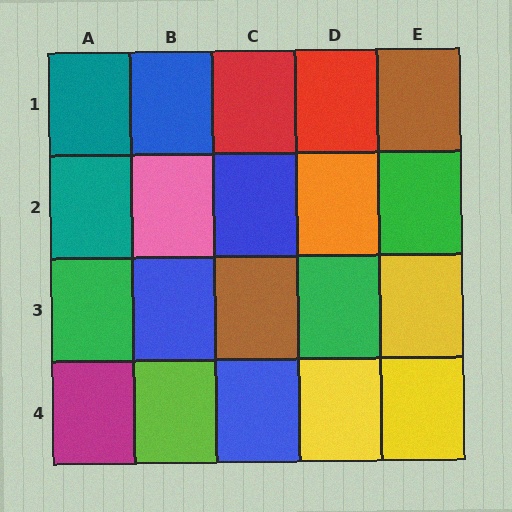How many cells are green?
3 cells are green.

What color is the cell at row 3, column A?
Green.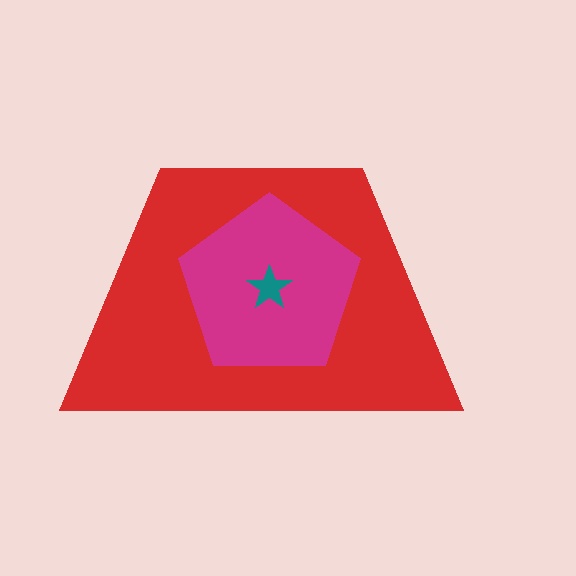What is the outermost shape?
The red trapezoid.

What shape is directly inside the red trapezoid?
The magenta pentagon.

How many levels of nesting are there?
3.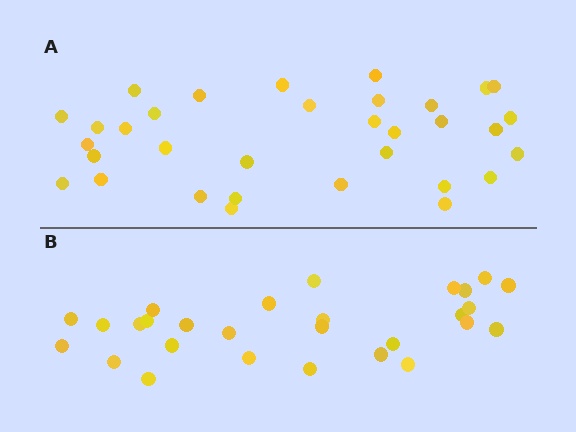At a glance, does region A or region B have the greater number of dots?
Region A (the top region) has more dots.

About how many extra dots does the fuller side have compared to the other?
Region A has about 5 more dots than region B.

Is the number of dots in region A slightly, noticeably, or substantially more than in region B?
Region A has only slightly more — the two regions are fairly close. The ratio is roughly 1.2 to 1.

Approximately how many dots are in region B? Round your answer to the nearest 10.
About 30 dots. (The exact count is 28, which rounds to 30.)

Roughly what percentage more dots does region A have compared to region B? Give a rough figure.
About 20% more.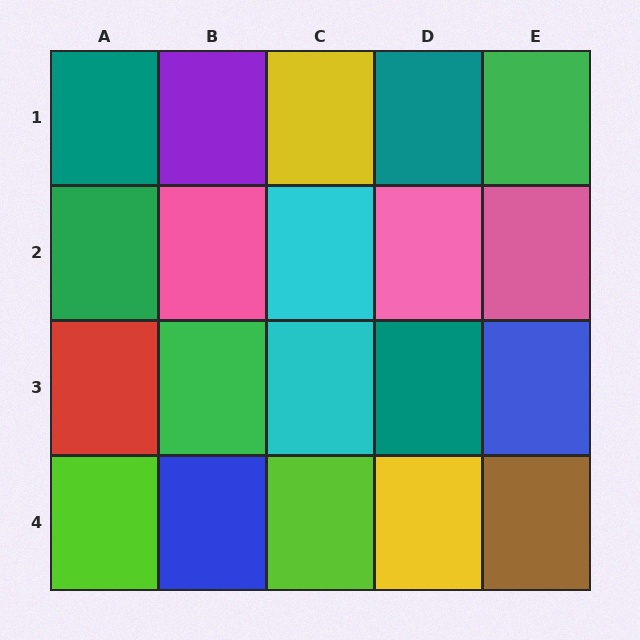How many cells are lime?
2 cells are lime.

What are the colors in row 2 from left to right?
Green, pink, cyan, pink, pink.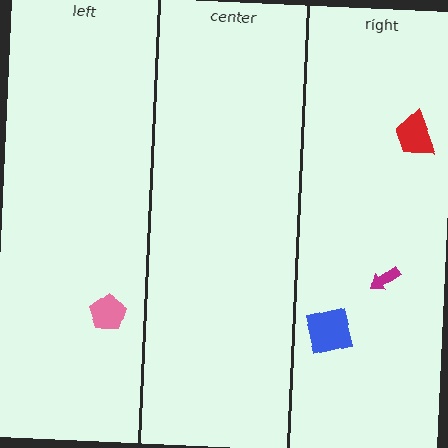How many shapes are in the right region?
3.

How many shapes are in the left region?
1.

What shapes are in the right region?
The blue square, the magenta arrow, the red trapezoid.